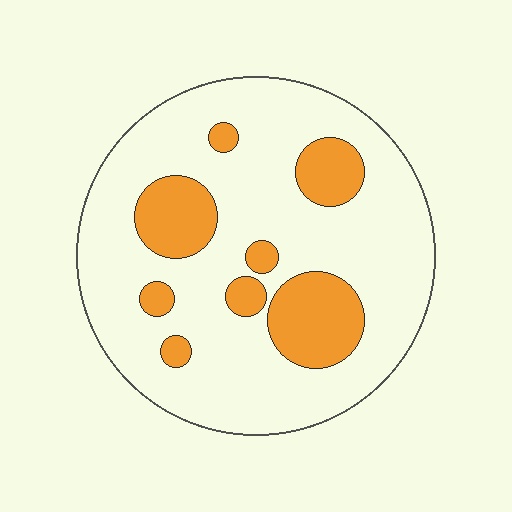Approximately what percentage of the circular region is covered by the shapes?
Approximately 20%.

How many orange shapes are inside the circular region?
8.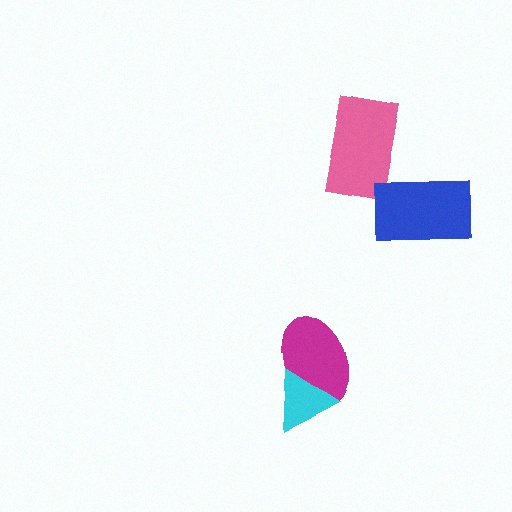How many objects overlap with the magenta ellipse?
1 object overlaps with the magenta ellipse.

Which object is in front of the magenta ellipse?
The cyan triangle is in front of the magenta ellipse.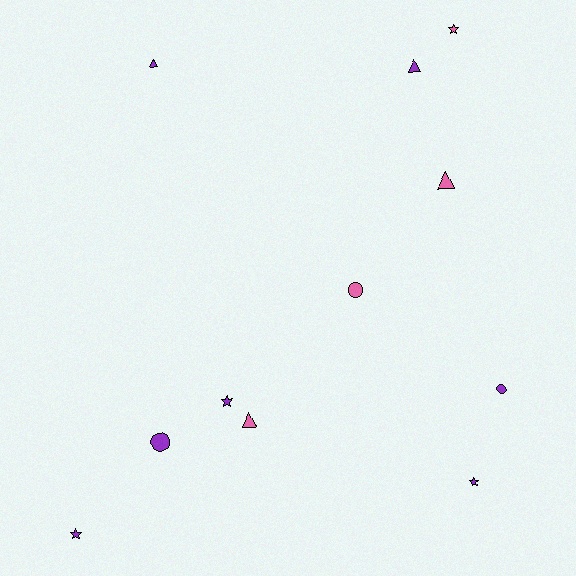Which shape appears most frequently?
Triangle, with 4 objects.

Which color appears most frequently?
Purple, with 7 objects.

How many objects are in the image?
There are 11 objects.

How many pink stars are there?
There is 1 pink star.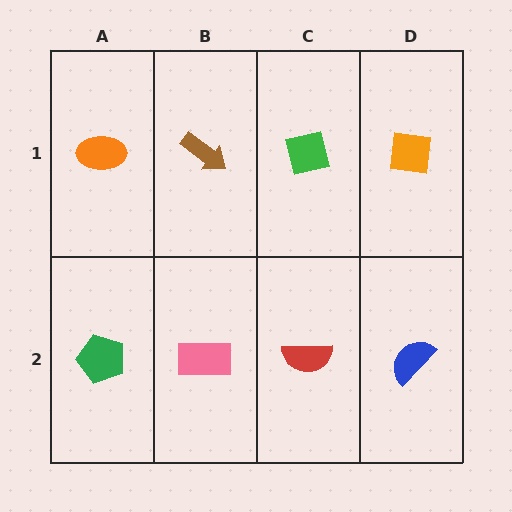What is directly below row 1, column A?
A green pentagon.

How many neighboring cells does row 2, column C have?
3.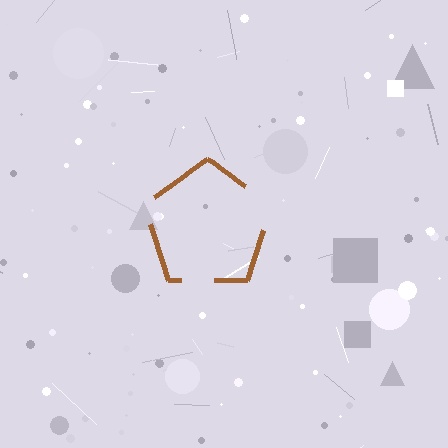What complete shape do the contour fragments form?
The contour fragments form a pentagon.